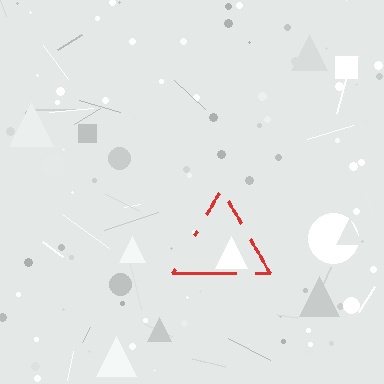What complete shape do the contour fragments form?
The contour fragments form a triangle.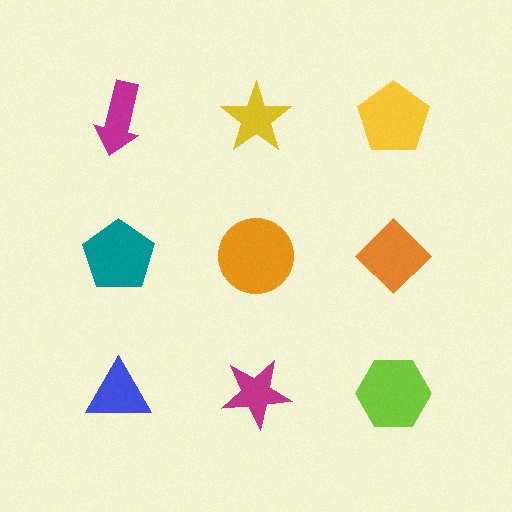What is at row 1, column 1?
A magenta arrow.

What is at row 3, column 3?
A lime hexagon.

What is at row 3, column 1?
A blue triangle.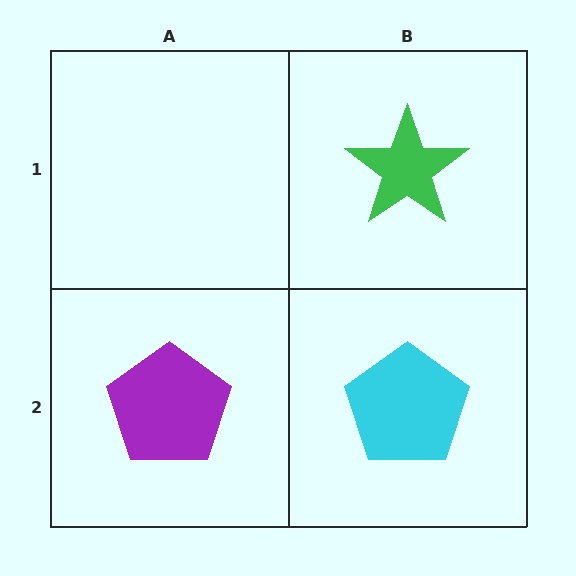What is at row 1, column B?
A green star.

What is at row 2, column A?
A purple pentagon.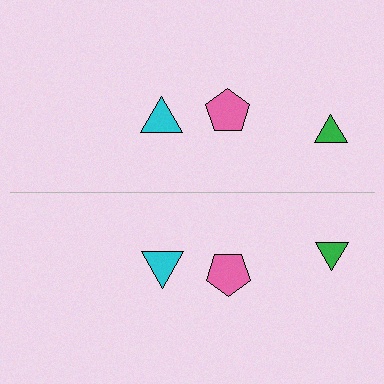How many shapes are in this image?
There are 6 shapes in this image.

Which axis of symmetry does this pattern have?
The pattern has a horizontal axis of symmetry running through the center of the image.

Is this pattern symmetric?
Yes, this pattern has bilateral (reflection) symmetry.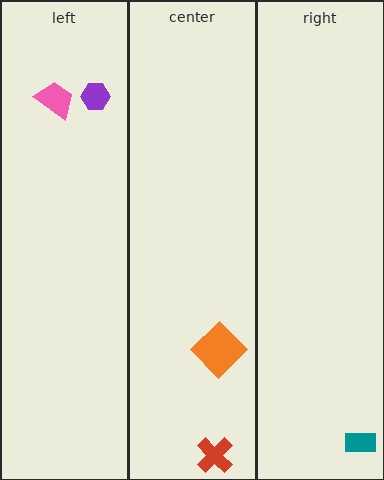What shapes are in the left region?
The purple hexagon, the pink trapezoid.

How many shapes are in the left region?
2.